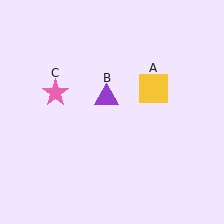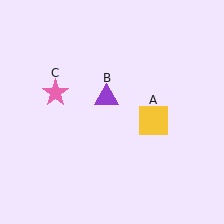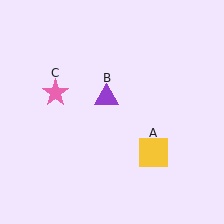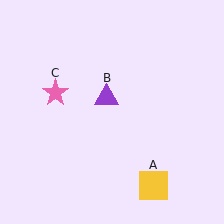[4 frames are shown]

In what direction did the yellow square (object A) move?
The yellow square (object A) moved down.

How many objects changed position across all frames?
1 object changed position: yellow square (object A).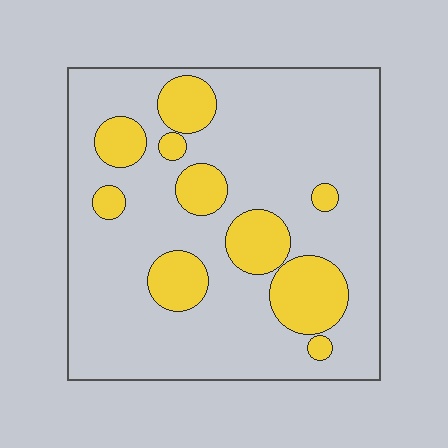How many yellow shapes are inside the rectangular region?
10.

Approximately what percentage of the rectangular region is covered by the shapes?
Approximately 20%.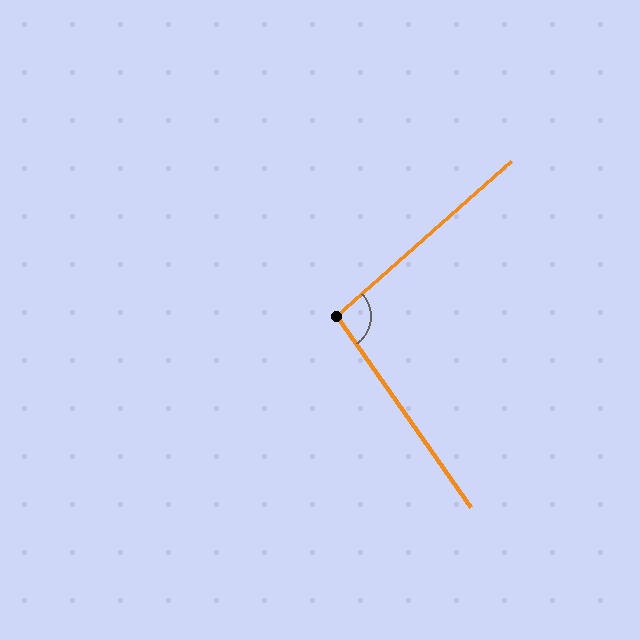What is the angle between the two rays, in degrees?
Approximately 97 degrees.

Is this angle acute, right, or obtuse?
It is obtuse.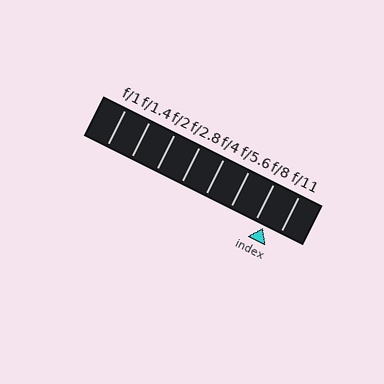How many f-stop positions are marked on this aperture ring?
There are 8 f-stop positions marked.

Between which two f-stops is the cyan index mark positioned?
The index mark is between f/8 and f/11.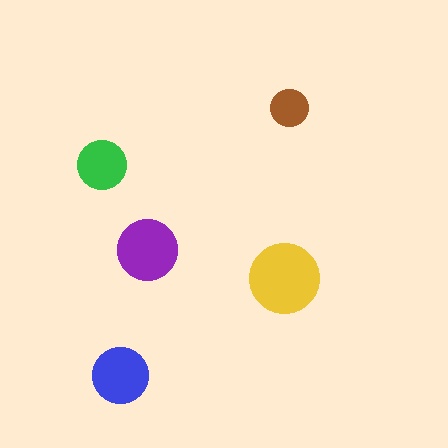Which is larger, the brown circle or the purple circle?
The purple one.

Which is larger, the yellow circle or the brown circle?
The yellow one.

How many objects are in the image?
There are 5 objects in the image.